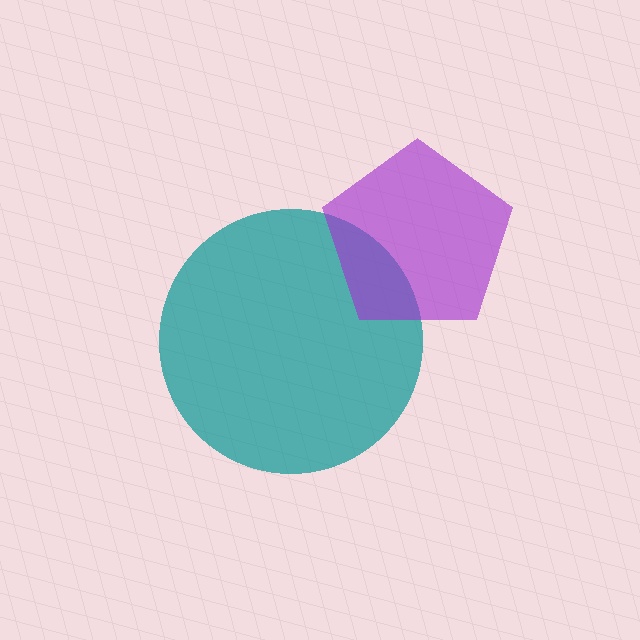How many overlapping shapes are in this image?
There are 2 overlapping shapes in the image.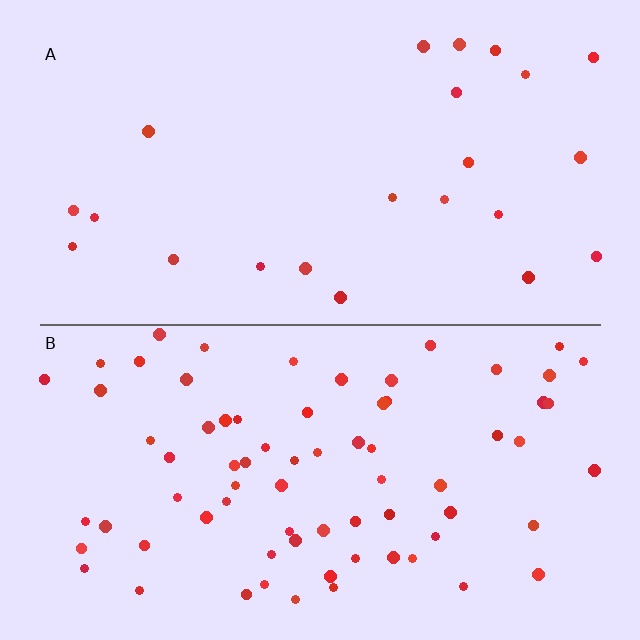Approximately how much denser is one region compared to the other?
Approximately 3.3× — region B over region A.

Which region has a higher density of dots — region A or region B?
B (the bottom).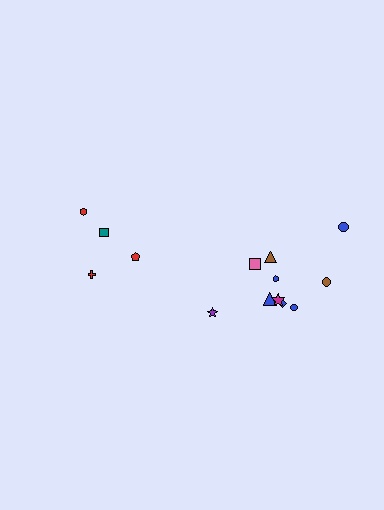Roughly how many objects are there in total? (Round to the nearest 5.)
Roughly 15 objects in total.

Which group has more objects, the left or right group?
The right group.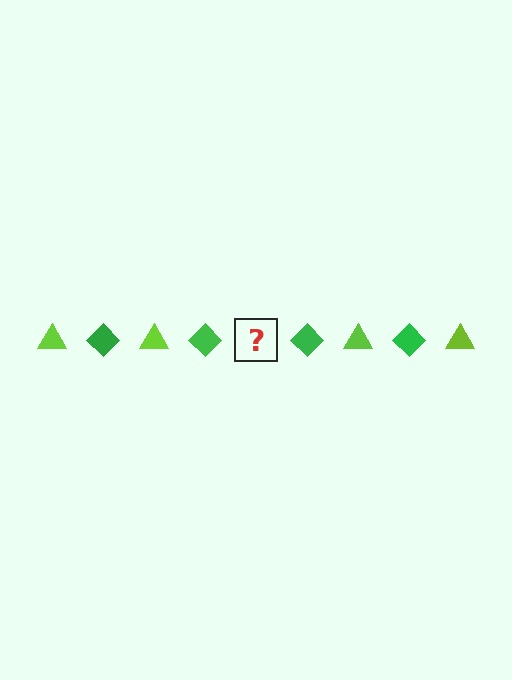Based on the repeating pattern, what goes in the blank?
The blank should be a lime triangle.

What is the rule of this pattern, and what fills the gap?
The rule is that the pattern alternates between lime triangle and green diamond. The gap should be filled with a lime triangle.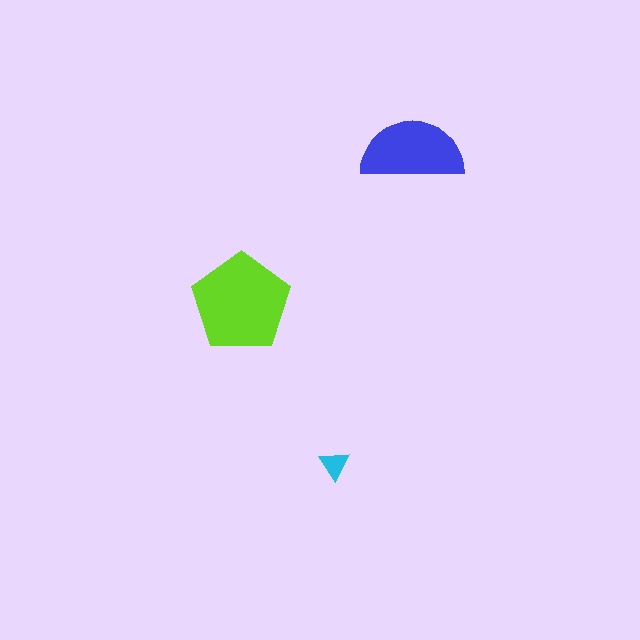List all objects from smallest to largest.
The cyan triangle, the blue semicircle, the lime pentagon.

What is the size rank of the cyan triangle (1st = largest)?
3rd.